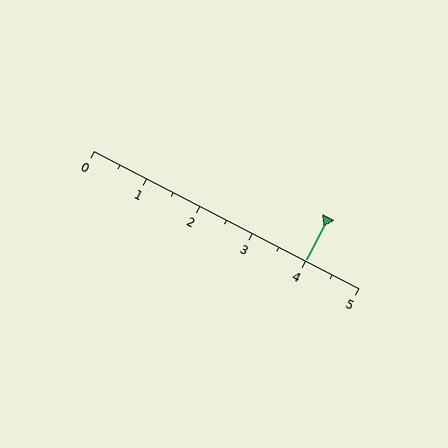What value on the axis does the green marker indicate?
The marker indicates approximately 4.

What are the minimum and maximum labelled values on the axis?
The axis runs from 0 to 5.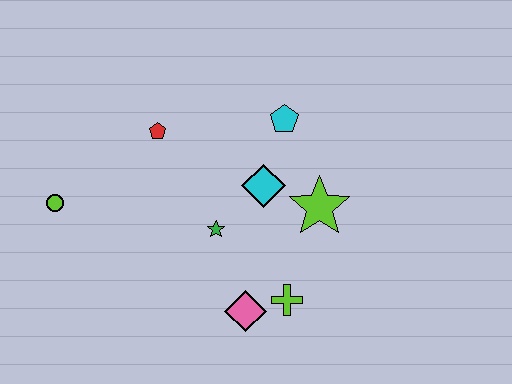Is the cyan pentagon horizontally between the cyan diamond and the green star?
No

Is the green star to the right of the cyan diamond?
No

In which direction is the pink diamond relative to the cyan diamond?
The pink diamond is below the cyan diamond.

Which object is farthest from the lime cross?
The lime circle is farthest from the lime cross.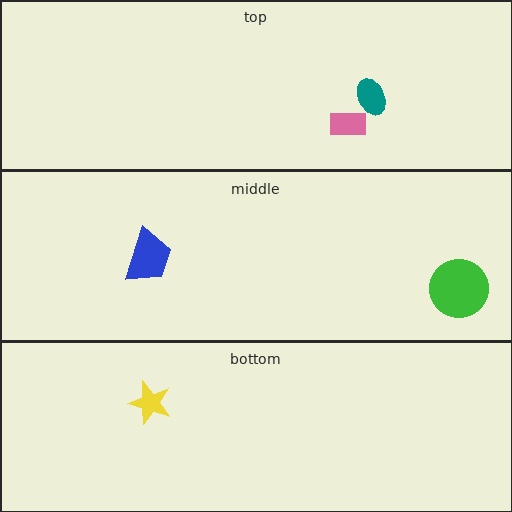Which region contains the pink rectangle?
The top region.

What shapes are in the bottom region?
The yellow star.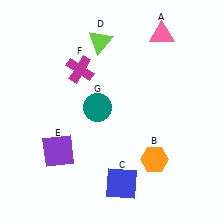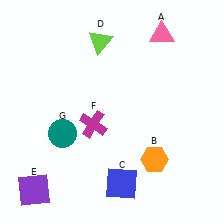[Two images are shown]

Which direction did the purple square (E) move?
The purple square (E) moved down.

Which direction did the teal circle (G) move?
The teal circle (G) moved left.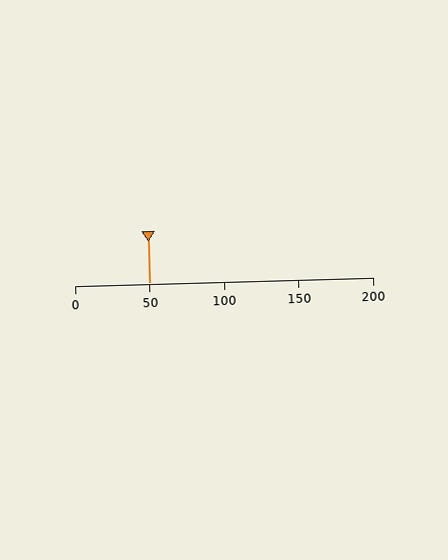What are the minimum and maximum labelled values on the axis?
The axis runs from 0 to 200.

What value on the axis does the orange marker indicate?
The marker indicates approximately 50.